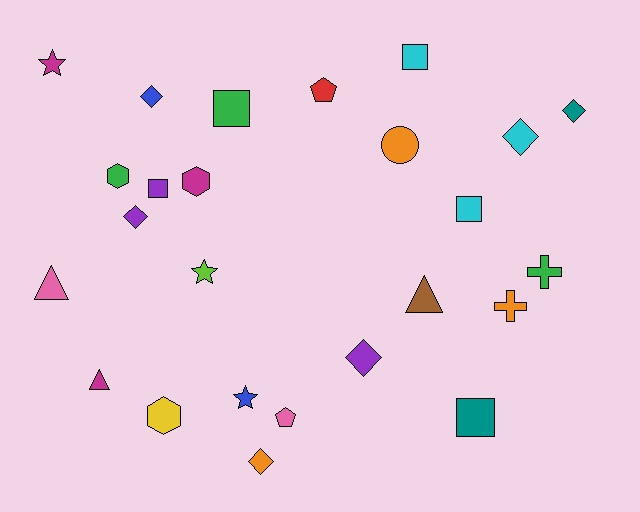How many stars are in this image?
There are 3 stars.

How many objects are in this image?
There are 25 objects.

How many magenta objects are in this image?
There are 3 magenta objects.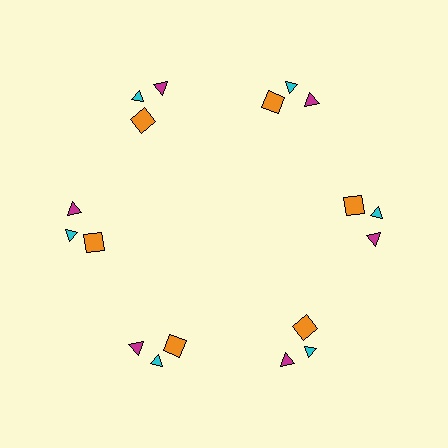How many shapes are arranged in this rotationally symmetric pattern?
There are 18 shapes, arranged in 6 groups of 3.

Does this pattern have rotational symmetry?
Yes, this pattern has 6-fold rotational symmetry. It looks the same after rotating 60 degrees around the center.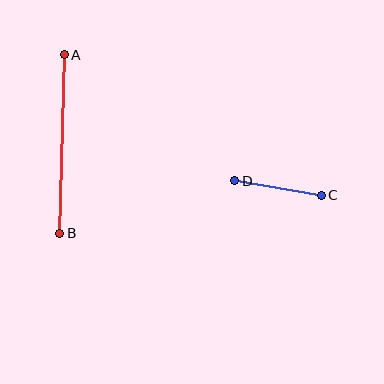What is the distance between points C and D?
The distance is approximately 87 pixels.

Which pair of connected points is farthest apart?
Points A and B are farthest apart.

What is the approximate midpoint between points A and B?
The midpoint is at approximately (62, 144) pixels.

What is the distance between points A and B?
The distance is approximately 178 pixels.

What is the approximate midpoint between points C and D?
The midpoint is at approximately (278, 188) pixels.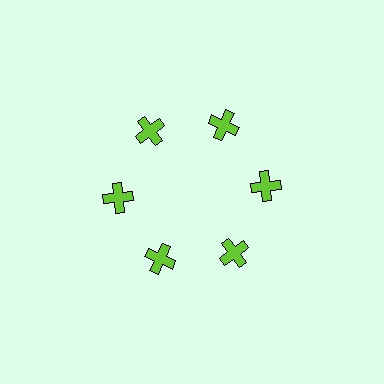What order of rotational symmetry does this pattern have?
This pattern has 6-fold rotational symmetry.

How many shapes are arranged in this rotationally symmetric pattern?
There are 6 shapes, arranged in 6 groups of 1.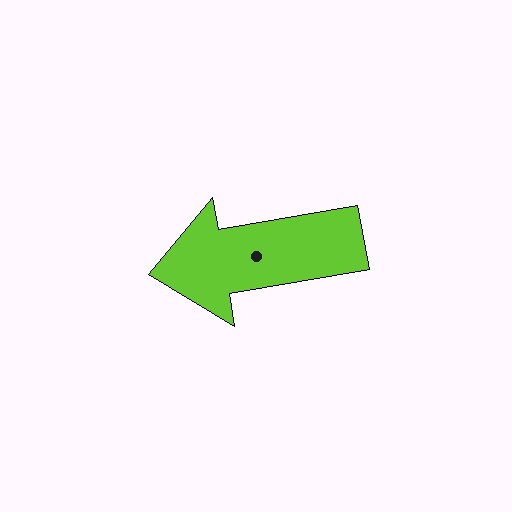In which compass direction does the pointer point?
West.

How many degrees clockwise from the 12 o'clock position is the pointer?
Approximately 260 degrees.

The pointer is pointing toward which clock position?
Roughly 9 o'clock.